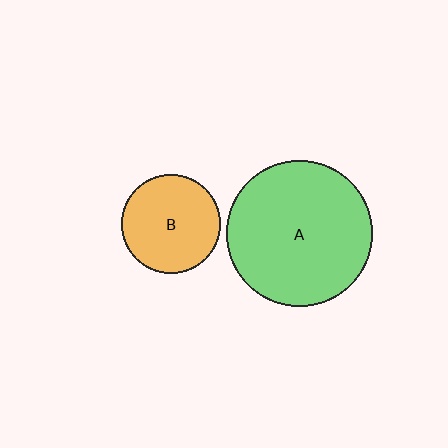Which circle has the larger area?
Circle A (green).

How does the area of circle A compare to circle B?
Approximately 2.2 times.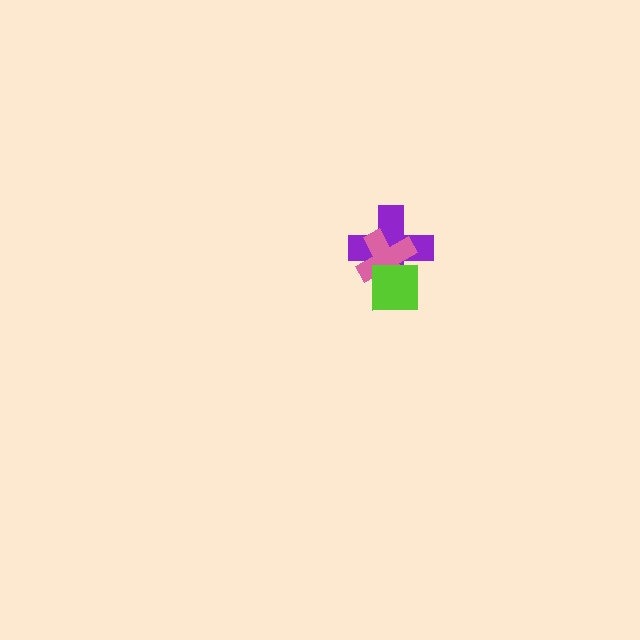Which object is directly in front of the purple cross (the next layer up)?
The pink cross is directly in front of the purple cross.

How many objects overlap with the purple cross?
2 objects overlap with the purple cross.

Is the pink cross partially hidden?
Yes, it is partially covered by another shape.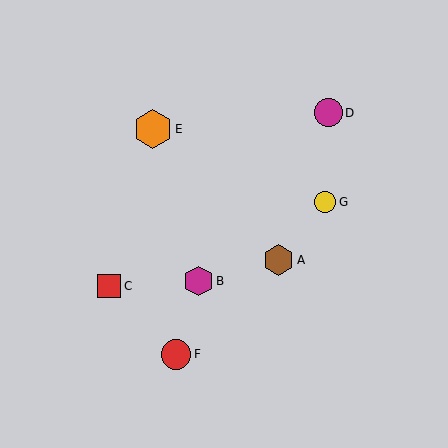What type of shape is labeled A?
Shape A is a brown hexagon.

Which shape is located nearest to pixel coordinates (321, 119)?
The magenta circle (labeled D) at (328, 113) is nearest to that location.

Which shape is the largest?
The orange hexagon (labeled E) is the largest.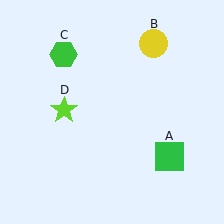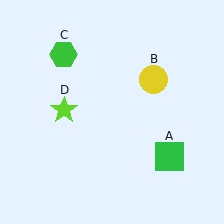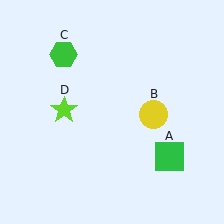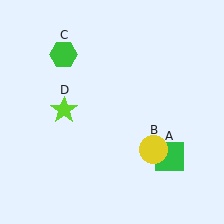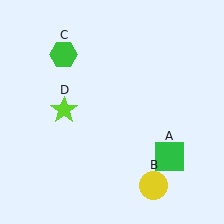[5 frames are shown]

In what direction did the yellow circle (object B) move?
The yellow circle (object B) moved down.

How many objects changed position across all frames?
1 object changed position: yellow circle (object B).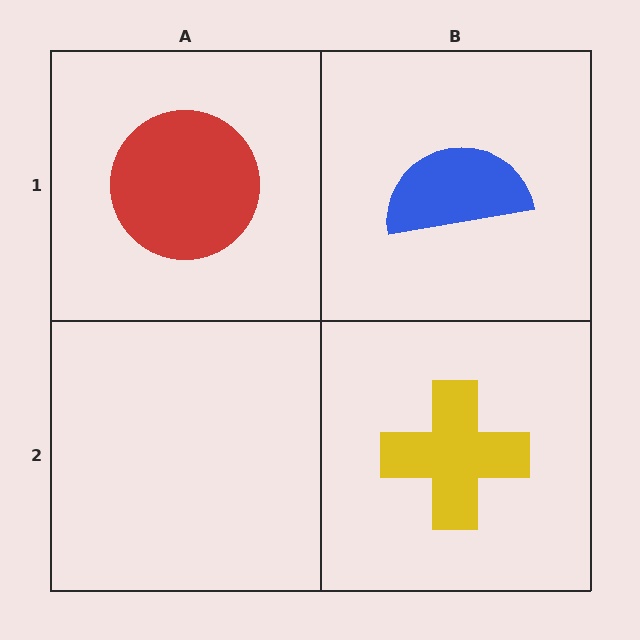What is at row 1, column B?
A blue semicircle.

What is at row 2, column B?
A yellow cross.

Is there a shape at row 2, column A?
No, that cell is empty.